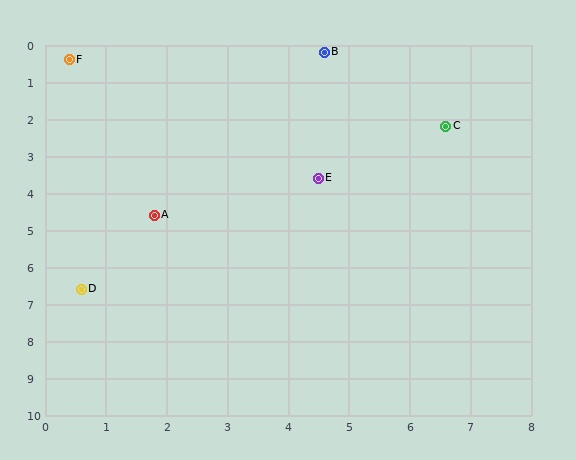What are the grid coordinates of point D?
Point D is at approximately (0.6, 6.6).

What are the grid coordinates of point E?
Point E is at approximately (4.5, 3.6).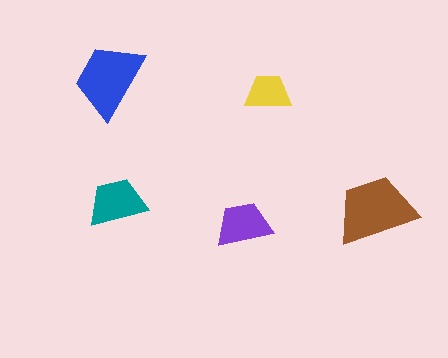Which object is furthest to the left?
The blue trapezoid is leftmost.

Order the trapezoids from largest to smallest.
the brown one, the blue one, the teal one, the purple one, the yellow one.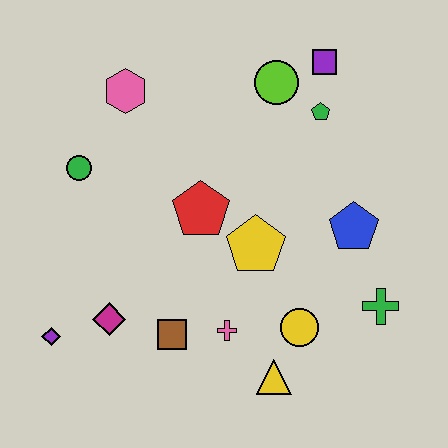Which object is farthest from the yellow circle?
The pink hexagon is farthest from the yellow circle.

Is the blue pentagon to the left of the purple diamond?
No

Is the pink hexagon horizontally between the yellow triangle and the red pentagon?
No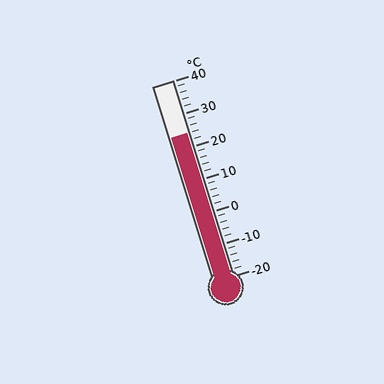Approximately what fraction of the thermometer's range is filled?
The thermometer is filled to approximately 75% of its range.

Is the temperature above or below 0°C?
The temperature is above 0°C.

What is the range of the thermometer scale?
The thermometer scale ranges from -20°C to 40°C.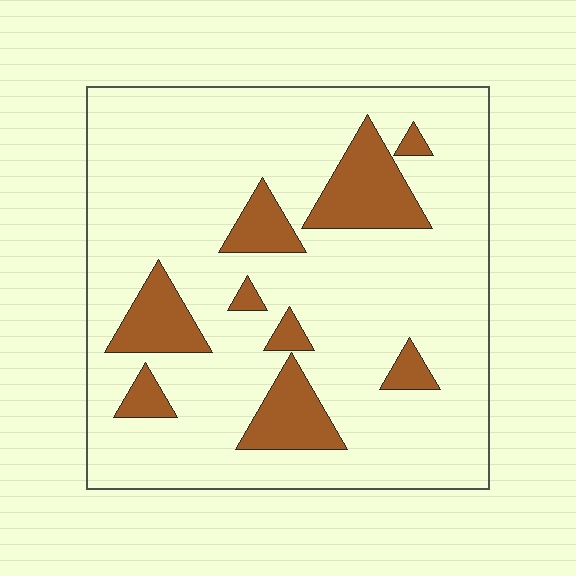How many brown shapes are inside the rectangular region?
9.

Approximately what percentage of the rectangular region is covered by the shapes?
Approximately 15%.